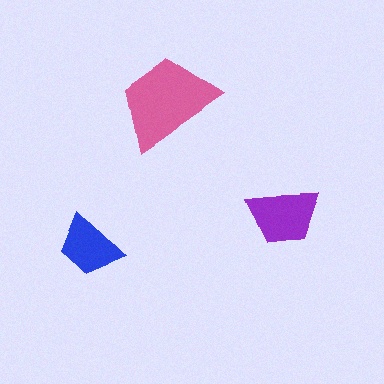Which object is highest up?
The pink trapezoid is topmost.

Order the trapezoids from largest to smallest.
the pink one, the purple one, the blue one.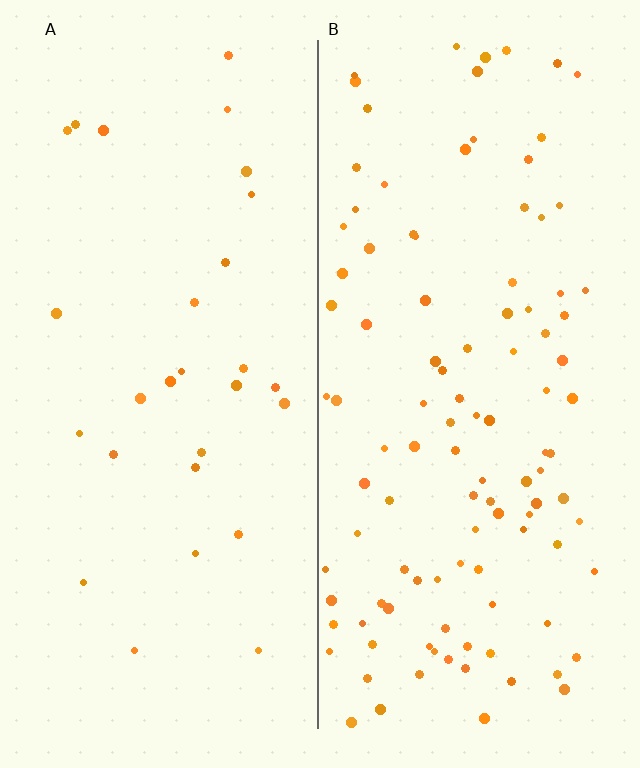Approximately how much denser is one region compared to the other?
Approximately 3.8× — region B over region A.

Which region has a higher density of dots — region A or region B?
B (the right).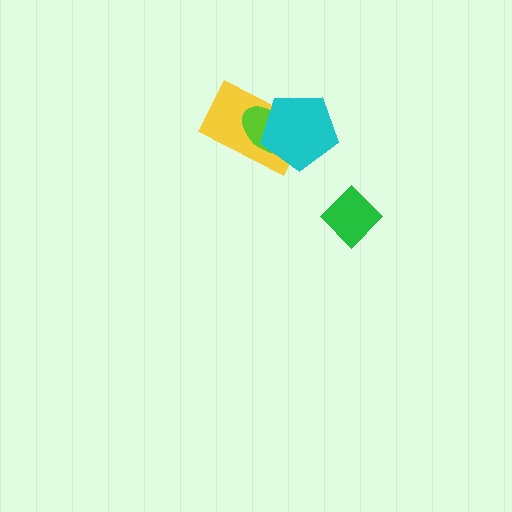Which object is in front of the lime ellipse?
The cyan pentagon is in front of the lime ellipse.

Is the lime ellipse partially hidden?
Yes, it is partially covered by another shape.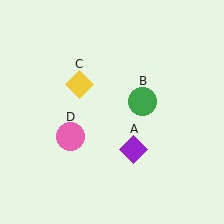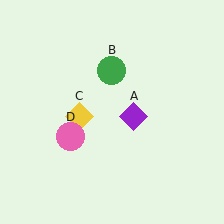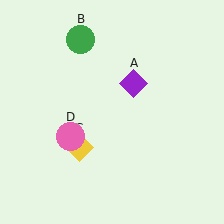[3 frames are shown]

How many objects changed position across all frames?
3 objects changed position: purple diamond (object A), green circle (object B), yellow diamond (object C).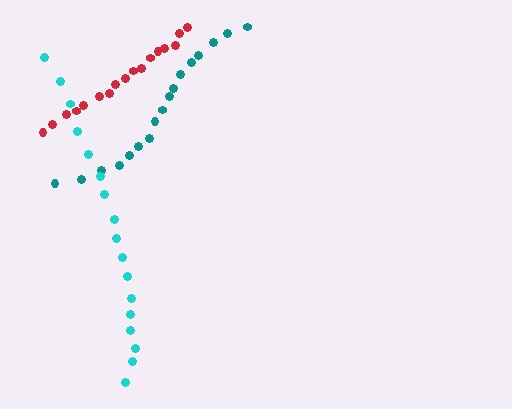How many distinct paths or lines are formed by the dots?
There are 3 distinct paths.